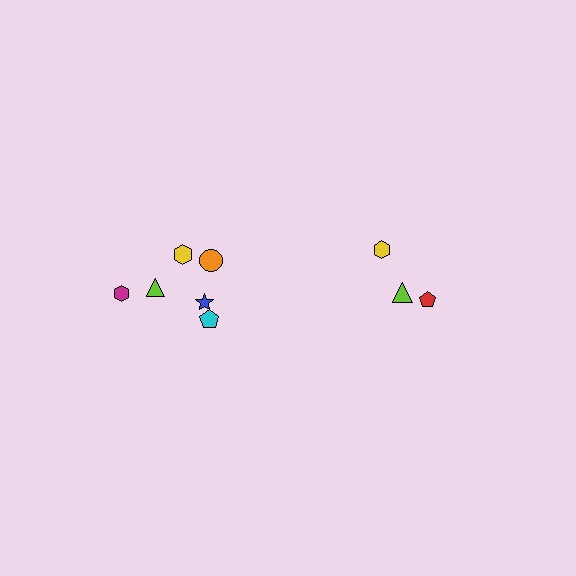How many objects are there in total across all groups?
There are 9 objects.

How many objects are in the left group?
There are 6 objects.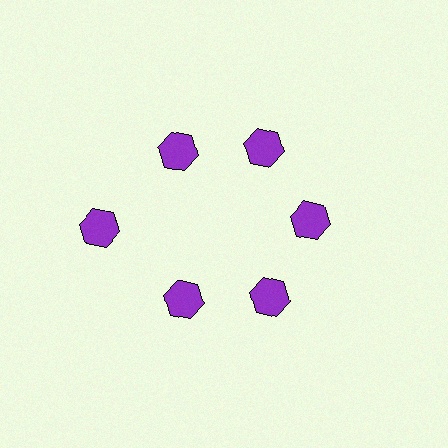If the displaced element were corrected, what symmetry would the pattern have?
It would have 6-fold rotational symmetry — the pattern would map onto itself every 60 degrees.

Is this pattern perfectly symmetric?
No. The 6 purple hexagons are arranged in a ring, but one element near the 9 o'clock position is pushed outward from the center, breaking the 6-fold rotational symmetry.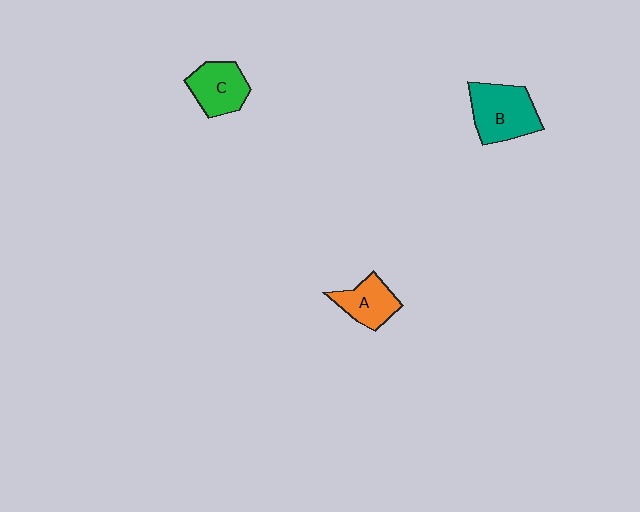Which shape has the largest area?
Shape B (teal).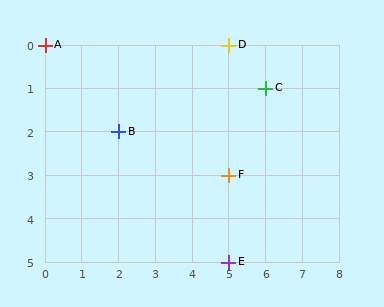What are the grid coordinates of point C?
Point C is at grid coordinates (6, 1).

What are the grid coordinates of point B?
Point B is at grid coordinates (2, 2).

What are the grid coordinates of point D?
Point D is at grid coordinates (5, 0).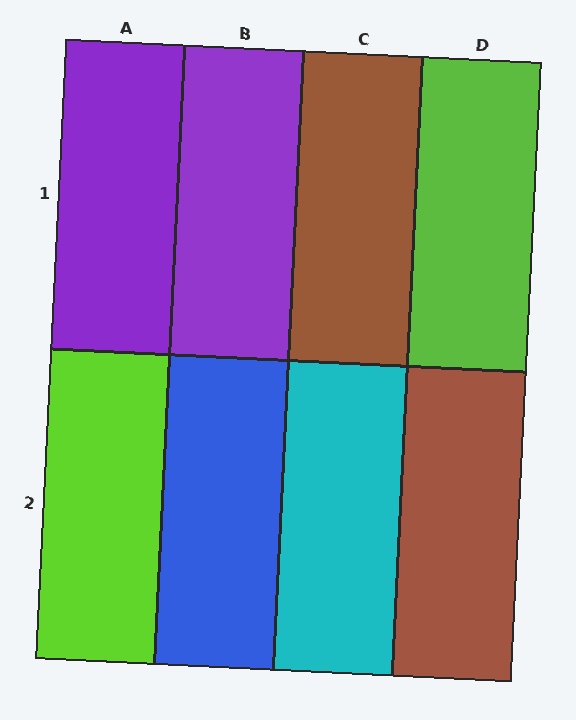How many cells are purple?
2 cells are purple.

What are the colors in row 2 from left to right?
Lime, blue, cyan, brown.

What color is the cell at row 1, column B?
Purple.